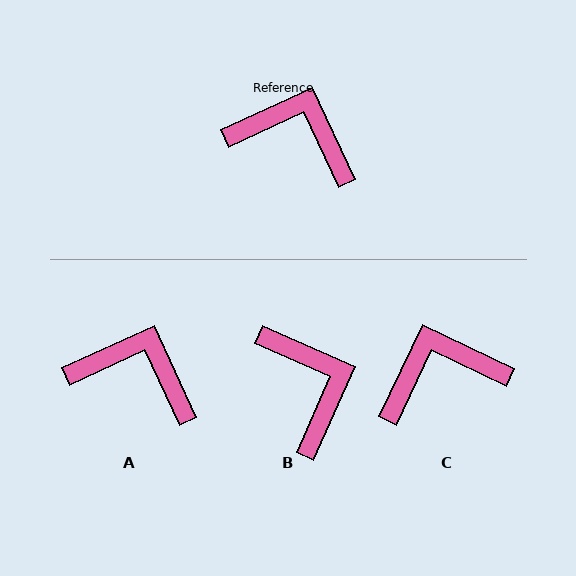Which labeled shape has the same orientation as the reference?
A.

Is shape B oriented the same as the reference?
No, it is off by about 49 degrees.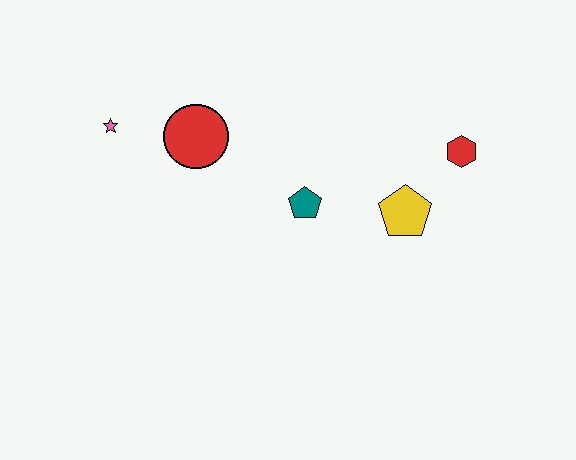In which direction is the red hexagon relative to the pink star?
The red hexagon is to the right of the pink star.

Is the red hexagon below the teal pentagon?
No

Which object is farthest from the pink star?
The red hexagon is farthest from the pink star.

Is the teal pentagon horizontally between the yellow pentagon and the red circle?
Yes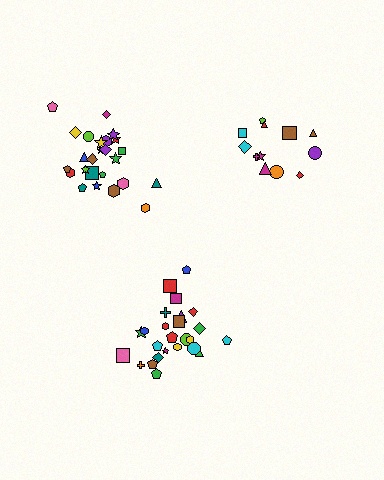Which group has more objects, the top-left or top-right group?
The top-left group.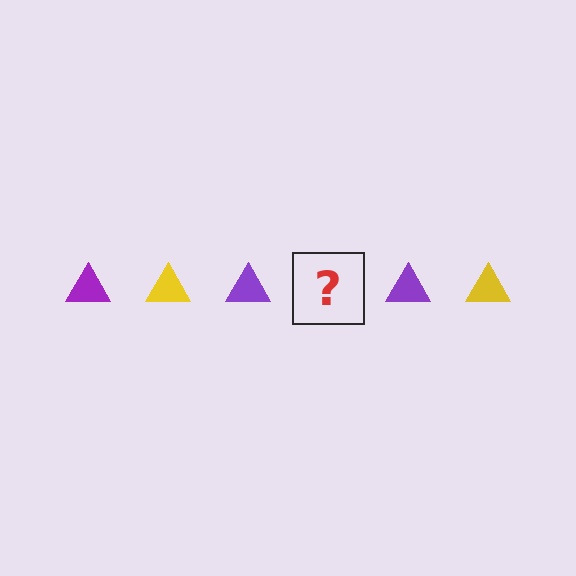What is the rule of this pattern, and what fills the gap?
The rule is that the pattern cycles through purple, yellow triangles. The gap should be filled with a yellow triangle.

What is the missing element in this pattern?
The missing element is a yellow triangle.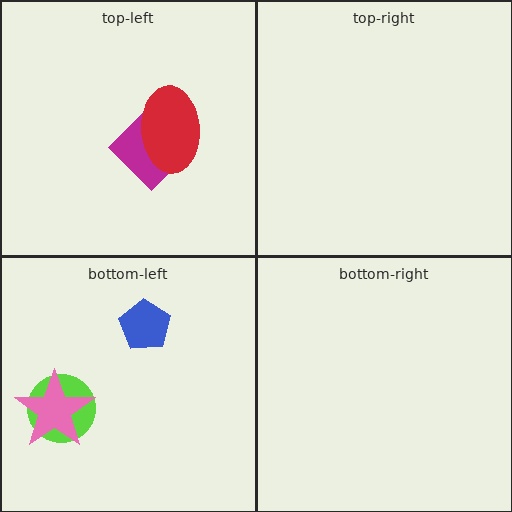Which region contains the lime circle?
The bottom-left region.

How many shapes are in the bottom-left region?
3.